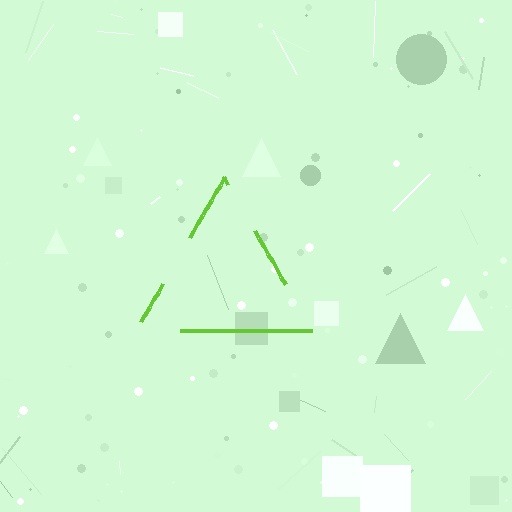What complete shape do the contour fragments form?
The contour fragments form a triangle.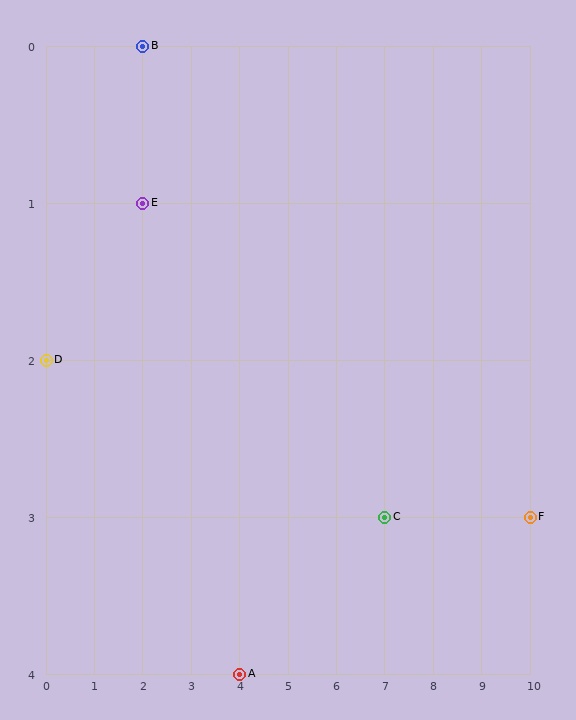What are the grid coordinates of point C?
Point C is at grid coordinates (7, 3).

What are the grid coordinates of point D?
Point D is at grid coordinates (0, 2).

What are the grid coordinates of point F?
Point F is at grid coordinates (10, 3).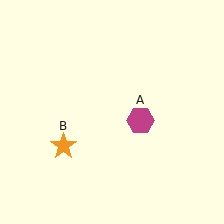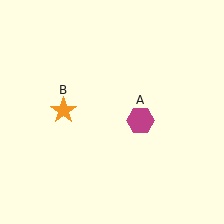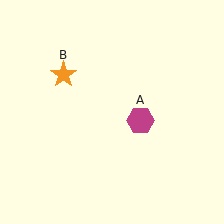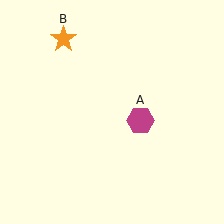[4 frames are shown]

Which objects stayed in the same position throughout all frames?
Magenta hexagon (object A) remained stationary.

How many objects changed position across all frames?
1 object changed position: orange star (object B).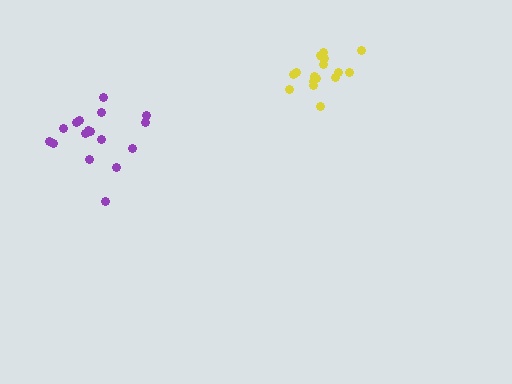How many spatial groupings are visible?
There are 2 spatial groupings.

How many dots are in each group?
Group 1: 17 dots, Group 2: 17 dots (34 total).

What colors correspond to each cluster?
The clusters are colored: purple, yellow.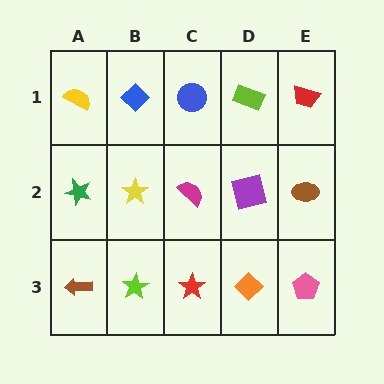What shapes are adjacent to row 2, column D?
A lime rectangle (row 1, column D), an orange diamond (row 3, column D), a magenta semicircle (row 2, column C), a brown ellipse (row 2, column E).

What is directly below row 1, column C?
A magenta semicircle.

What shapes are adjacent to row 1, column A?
A green star (row 2, column A), a blue diamond (row 1, column B).